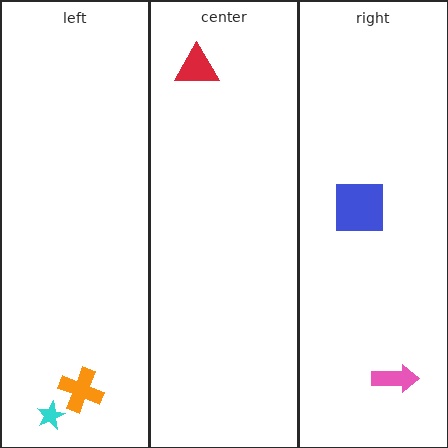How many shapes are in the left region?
2.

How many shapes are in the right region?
2.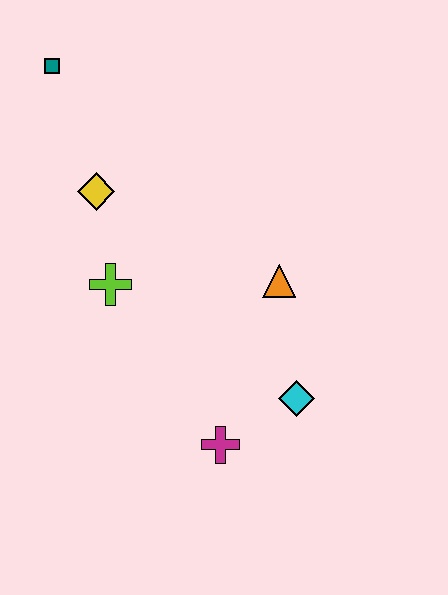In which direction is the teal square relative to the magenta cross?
The teal square is above the magenta cross.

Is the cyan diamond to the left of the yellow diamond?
No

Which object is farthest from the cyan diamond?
The teal square is farthest from the cyan diamond.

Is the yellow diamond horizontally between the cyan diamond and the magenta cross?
No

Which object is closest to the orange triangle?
The cyan diamond is closest to the orange triangle.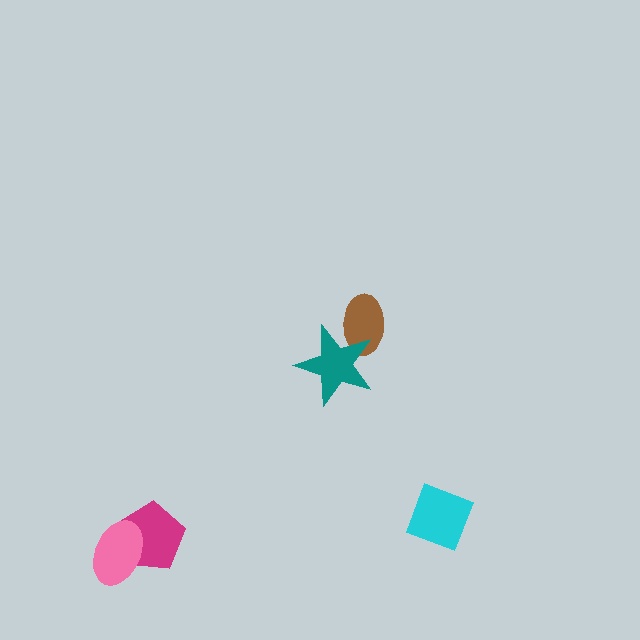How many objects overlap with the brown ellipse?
1 object overlaps with the brown ellipse.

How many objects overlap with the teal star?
1 object overlaps with the teal star.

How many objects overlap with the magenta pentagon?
1 object overlaps with the magenta pentagon.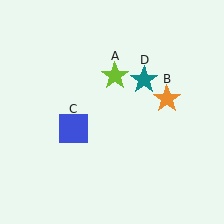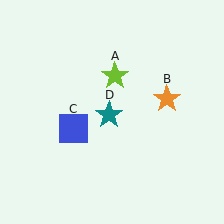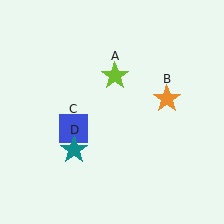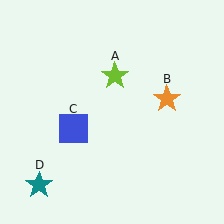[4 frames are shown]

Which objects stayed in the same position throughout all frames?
Lime star (object A) and orange star (object B) and blue square (object C) remained stationary.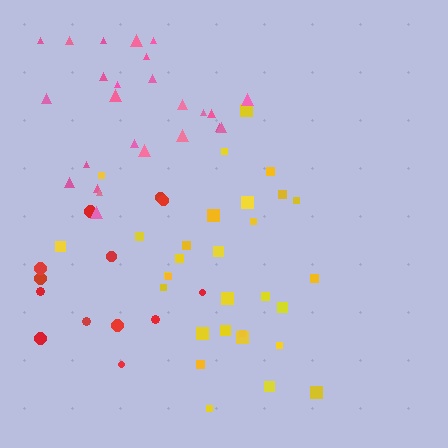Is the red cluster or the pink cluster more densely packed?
Pink.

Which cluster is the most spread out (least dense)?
Red.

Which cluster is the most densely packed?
Pink.